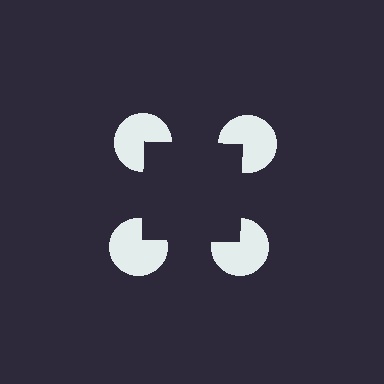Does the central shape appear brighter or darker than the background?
It typically appears slightly darker than the background, even though no actual brightness change is drawn.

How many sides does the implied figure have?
4 sides.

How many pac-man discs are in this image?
There are 4 — one at each vertex of the illusory square.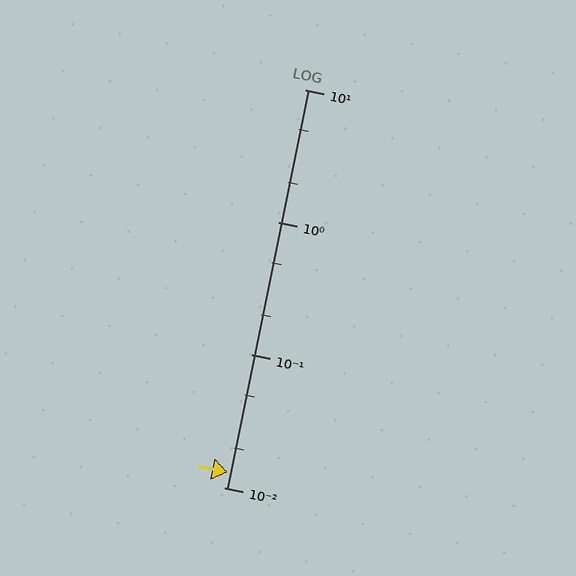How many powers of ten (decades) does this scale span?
The scale spans 3 decades, from 0.01 to 10.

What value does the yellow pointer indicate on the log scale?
The pointer indicates approximately 0.013.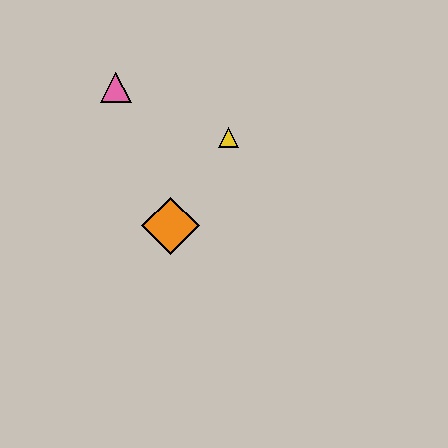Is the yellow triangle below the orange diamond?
No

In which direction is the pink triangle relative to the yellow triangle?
The pink triangle is to the left of the yellow triangle.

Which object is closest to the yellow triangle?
The orange diamond is closest to the yellow triangle.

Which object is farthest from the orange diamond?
The pink triangle is farthest from the orange diamond.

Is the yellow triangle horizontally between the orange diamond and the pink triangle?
No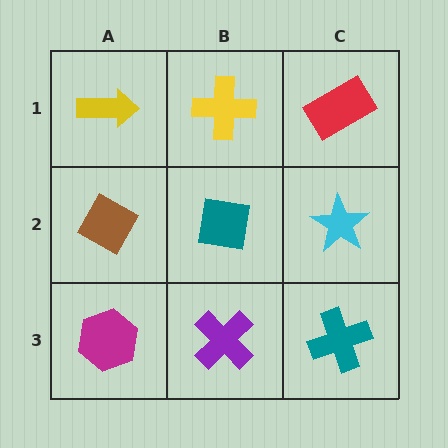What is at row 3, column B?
A purple cross.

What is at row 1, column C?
A red rectangle.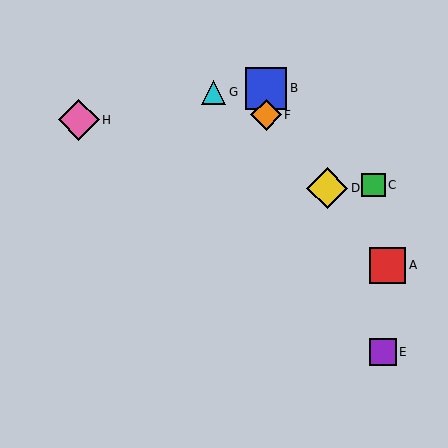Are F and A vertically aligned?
No, F is at x≈266 and A is at x≈388.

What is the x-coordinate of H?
Object H is at x≈79.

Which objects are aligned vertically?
Objects B, F are aligned vertically.